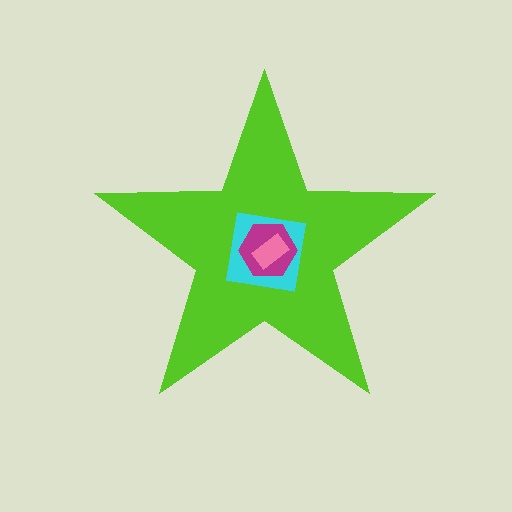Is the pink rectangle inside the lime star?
Yes.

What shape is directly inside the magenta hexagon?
The pink rectangle.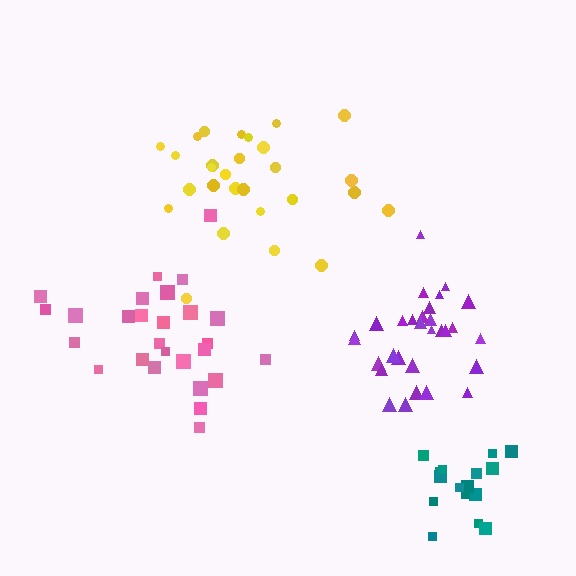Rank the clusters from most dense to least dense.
teal, purple, pink, yellow.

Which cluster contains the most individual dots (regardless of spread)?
Purple (30).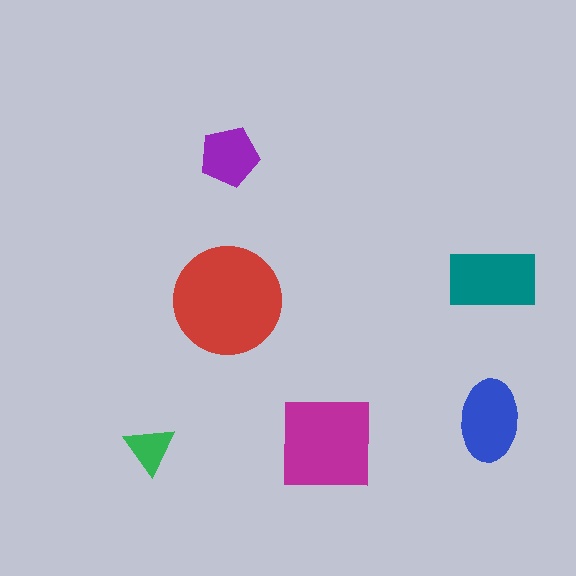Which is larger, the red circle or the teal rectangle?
The red circle.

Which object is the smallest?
The green triangle.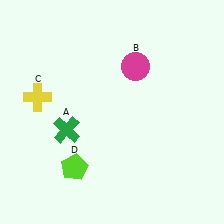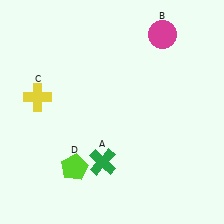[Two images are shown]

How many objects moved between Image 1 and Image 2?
2 objects moved between the two images.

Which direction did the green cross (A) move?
The green cross (A) moved right.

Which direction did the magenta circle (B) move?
The magenta circle (B) moved up.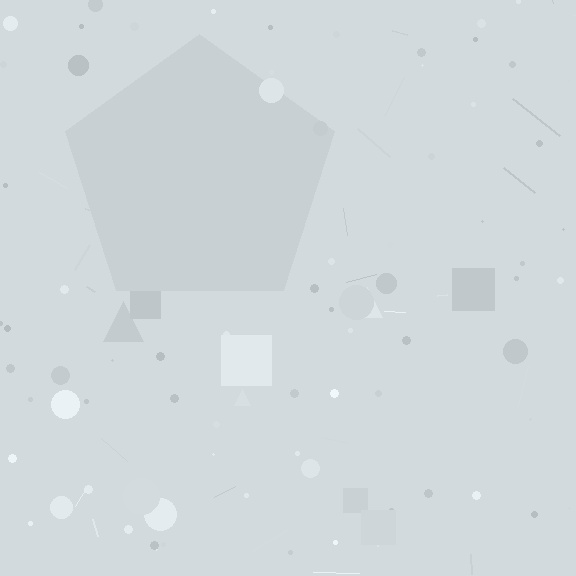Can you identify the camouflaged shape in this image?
The camouflaged shape is a pentagon.